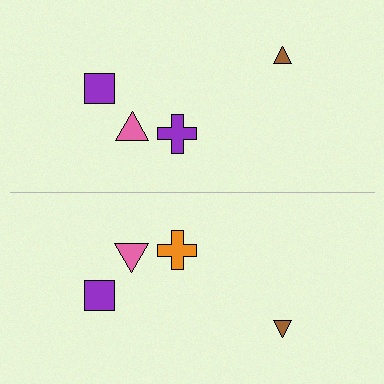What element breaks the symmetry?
The orange cross on the bottom side breaks the symmetry — its mirror counterpart is purple.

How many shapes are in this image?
There are 8 shapes in this image.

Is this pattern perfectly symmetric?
No, the pattern is not perfectly symmetric. The orange cross on the bottom side breaks the symmetry — its mirror counterpart is purple.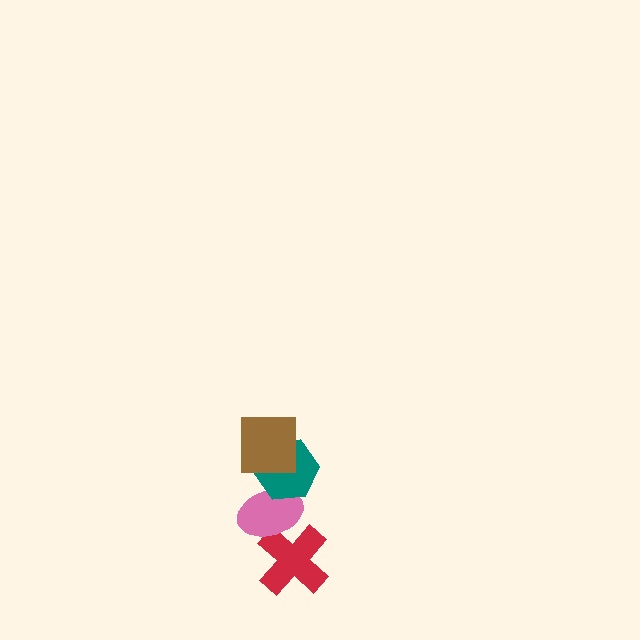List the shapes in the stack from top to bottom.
From top to bottom: the brown square, the teal hexagon, the pink ellipse, the red cross.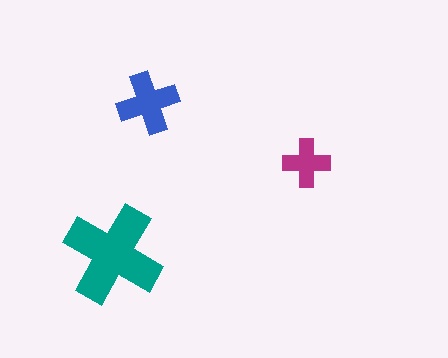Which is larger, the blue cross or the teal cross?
The teal one.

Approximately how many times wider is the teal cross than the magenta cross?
About 2 times wider.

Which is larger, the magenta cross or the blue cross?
The blue one.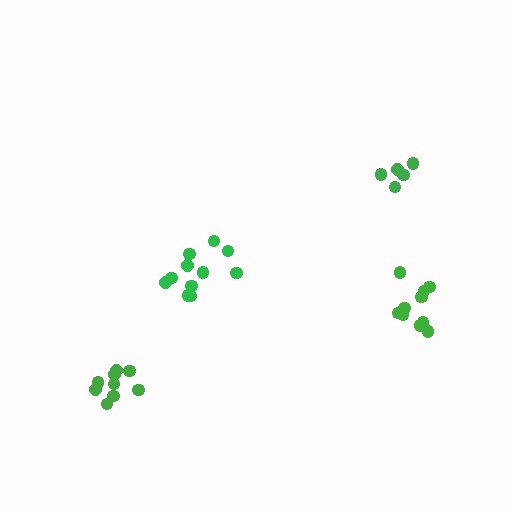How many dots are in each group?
Group 1: 11 dots, Group 2: 5 dots, Group 3: 10 dots, Group 4: 9 dots (35 total).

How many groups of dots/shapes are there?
There are 4 groups.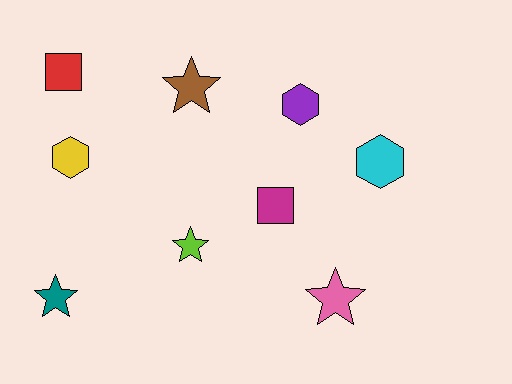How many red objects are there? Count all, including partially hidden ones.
There is 1 red object.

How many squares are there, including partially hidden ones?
There are 2 squares.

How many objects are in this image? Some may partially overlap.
There are 9 objects.